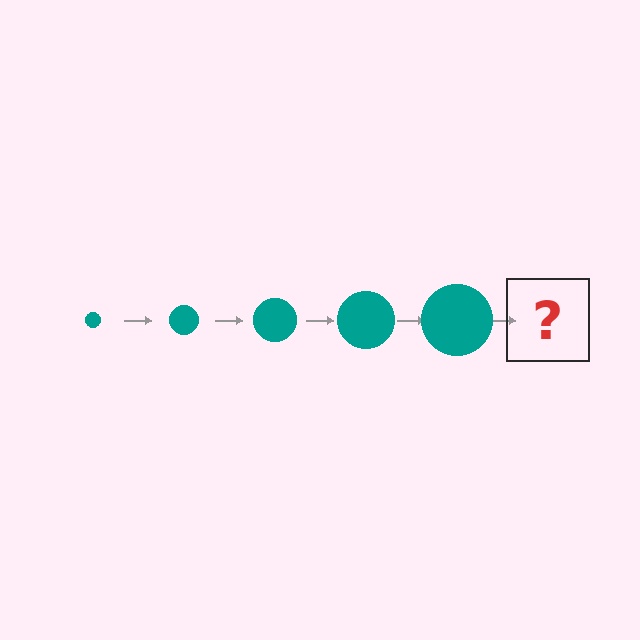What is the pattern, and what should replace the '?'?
The pattern is that the circle gets progressively larger each step. The '?' should be a teal circle, larger than the previous one.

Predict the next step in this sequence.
The next step is a teal circle, larger than the previous one.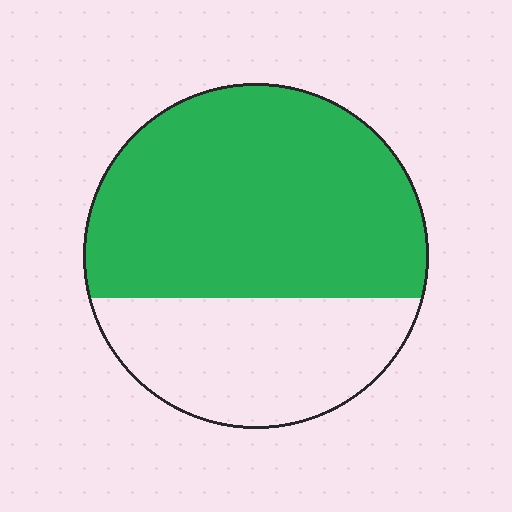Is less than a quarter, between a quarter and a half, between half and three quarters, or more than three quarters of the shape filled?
Between half and three quarters.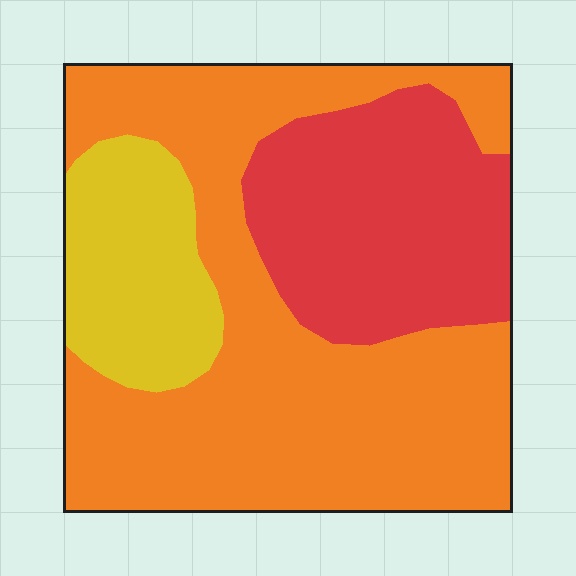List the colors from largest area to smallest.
From largest to smallest: orange, red, yellow.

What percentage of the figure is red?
Red covers around 25% of the figure.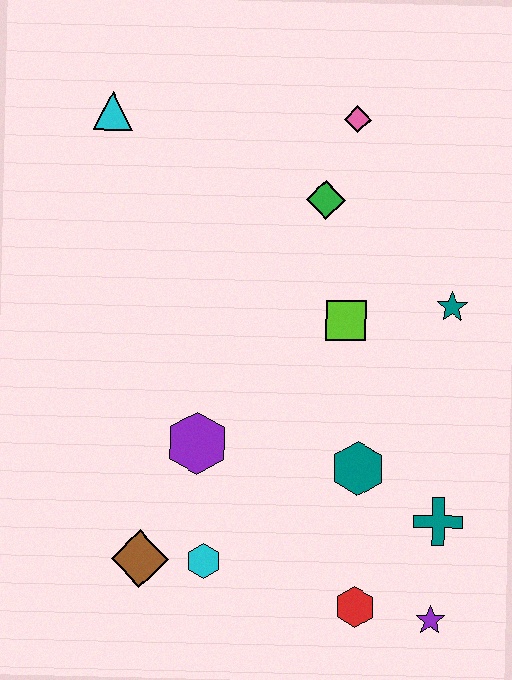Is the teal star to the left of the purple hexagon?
No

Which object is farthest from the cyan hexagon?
The pink diamond is farthest from the cyan hexagon.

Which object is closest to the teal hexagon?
The teal cross is closest to the teal hexagon.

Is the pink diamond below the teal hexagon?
No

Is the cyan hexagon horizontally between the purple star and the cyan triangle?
Yes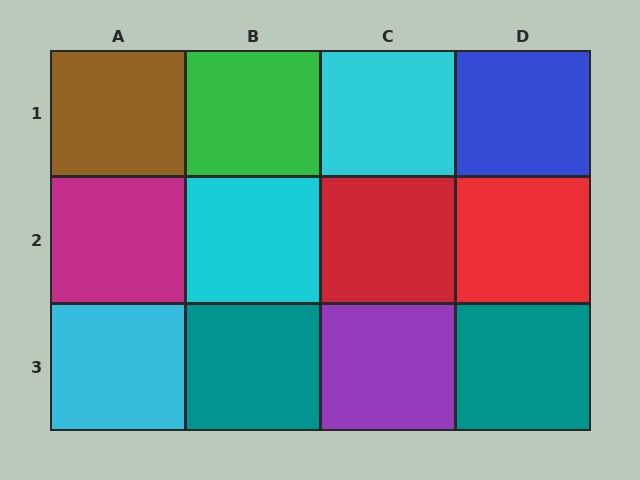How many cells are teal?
2 cells are teal.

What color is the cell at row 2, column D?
Red.